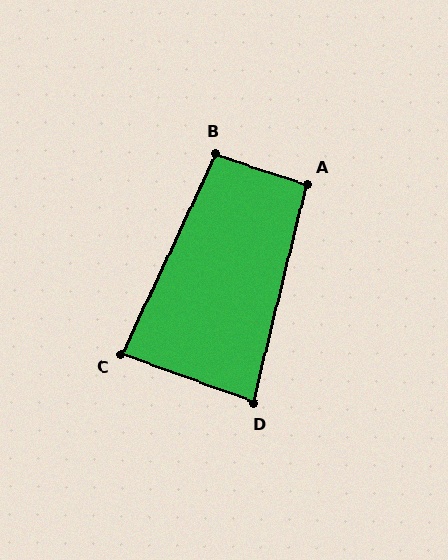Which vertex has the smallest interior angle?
D, at approximately 84 degrees.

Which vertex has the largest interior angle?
B, at approximately 96 degrees.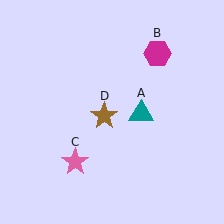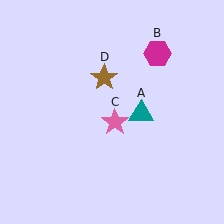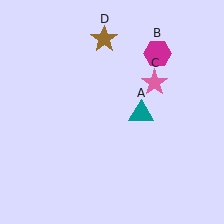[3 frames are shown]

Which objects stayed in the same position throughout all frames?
Teal triangle (object A) and magenta hexagon (object B) remained stationary.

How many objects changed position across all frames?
2 objects changed position: pink star (object C), brown star (object D).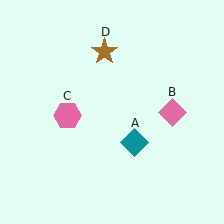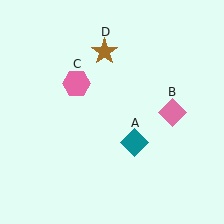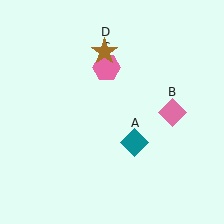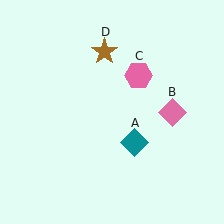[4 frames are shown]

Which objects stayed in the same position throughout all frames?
Teal diamond (object A) and pink diamond (object B) and brown star (object D) remained stationary.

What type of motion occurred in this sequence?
The pink hexagon (object C) rotated clockwise around the center of the scene.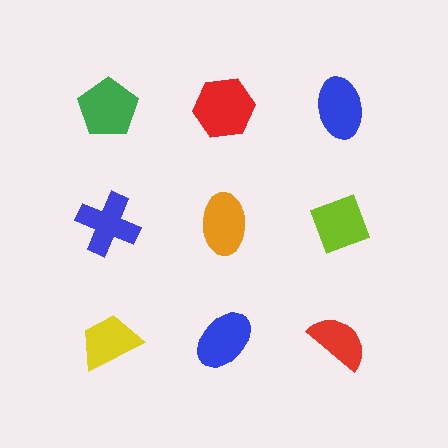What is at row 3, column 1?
A yellow trapezoid.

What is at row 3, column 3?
A red semicircle.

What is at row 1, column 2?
A red hexagon.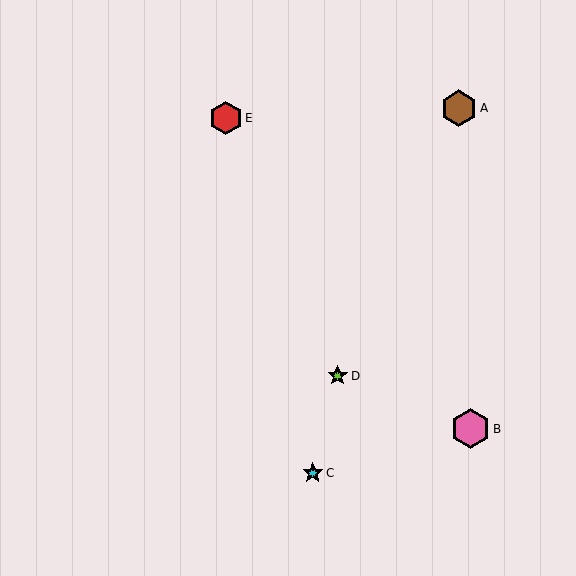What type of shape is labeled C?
Shape C is a cyan star.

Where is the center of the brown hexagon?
The center of the brown hexagon is at (459, 108).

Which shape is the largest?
The pink hexagon (labeled B) is the largest.